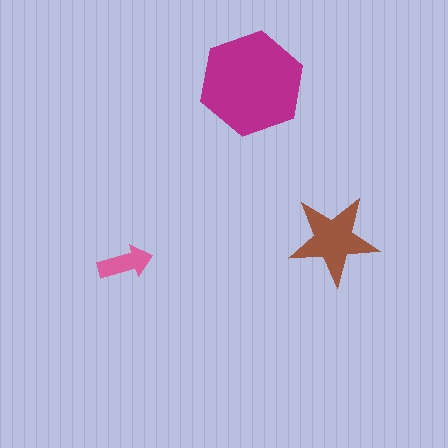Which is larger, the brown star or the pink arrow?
The brown star.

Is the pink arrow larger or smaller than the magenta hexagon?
Smaller.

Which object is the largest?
The magenta hexagon.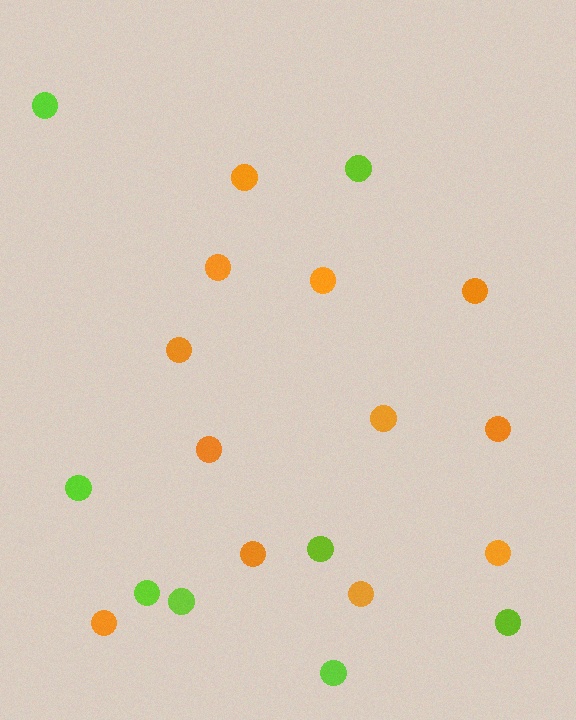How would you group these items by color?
There are 2 groups: one group of orange circles (12) and one group of lime circles (8).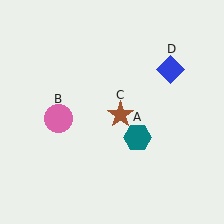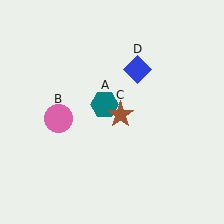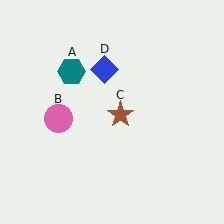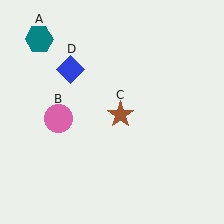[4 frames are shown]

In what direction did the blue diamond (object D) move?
The blue diamond (object D) moved left.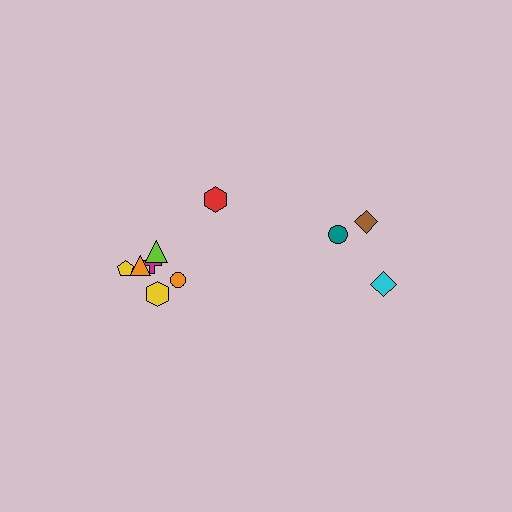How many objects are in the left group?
There are 7 objects.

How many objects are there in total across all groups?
There are 10 objects.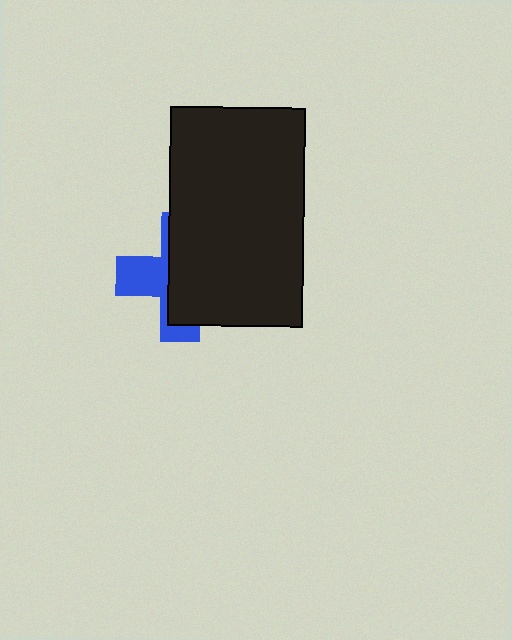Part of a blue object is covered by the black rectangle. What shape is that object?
It is a cross.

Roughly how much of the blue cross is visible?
A small part of it is visible (roughly 38%).